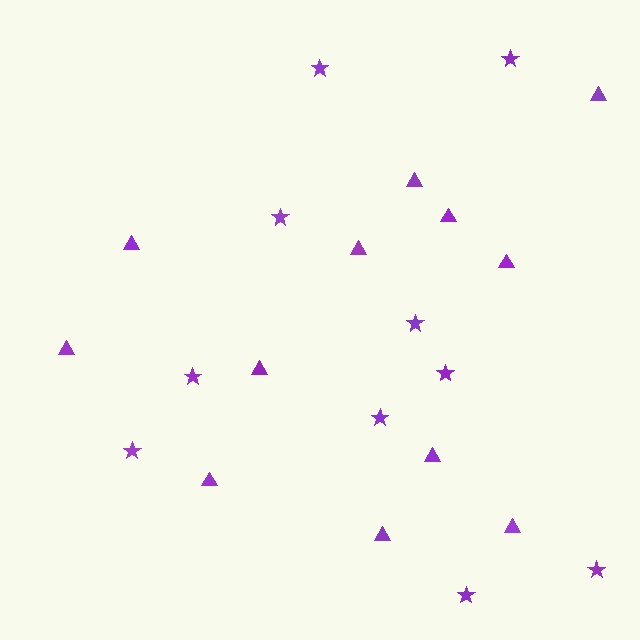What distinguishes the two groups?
There are 2 groups: one group of triangles (12) and one group of stars (10).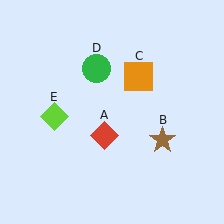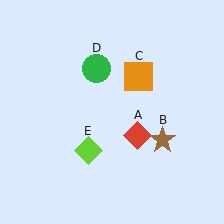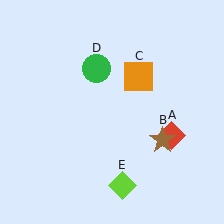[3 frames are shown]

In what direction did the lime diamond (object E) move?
The lime diamond (object E) moved down and to the right.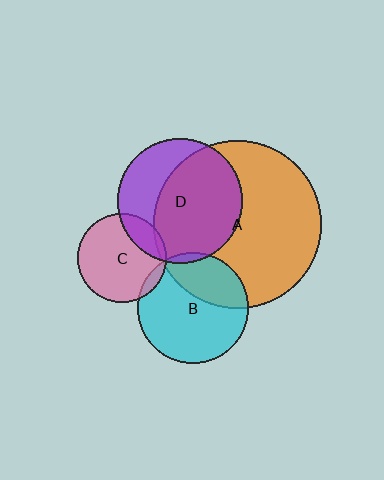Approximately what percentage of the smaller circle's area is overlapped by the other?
Approximately 5%.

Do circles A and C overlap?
Yes.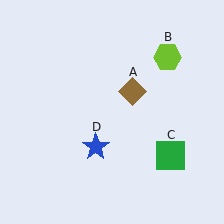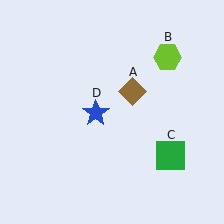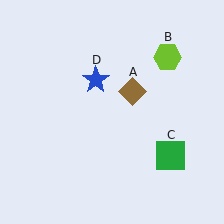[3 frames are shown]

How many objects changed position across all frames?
1 object changed position: blue star (object D).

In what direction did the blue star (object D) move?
The blue star (object D) moved up.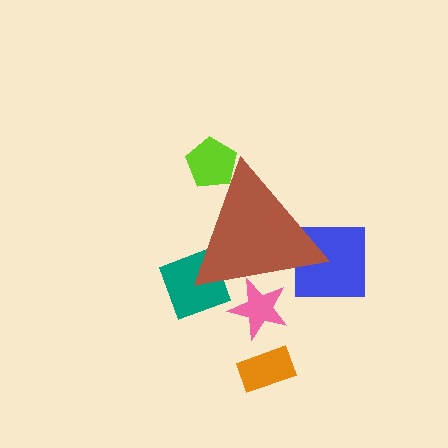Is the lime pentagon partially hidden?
Yes, the lime pentagon is partially hidden behind the brown triangle.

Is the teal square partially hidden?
Yes, the teal square is partially hidden behind the brown triangle.